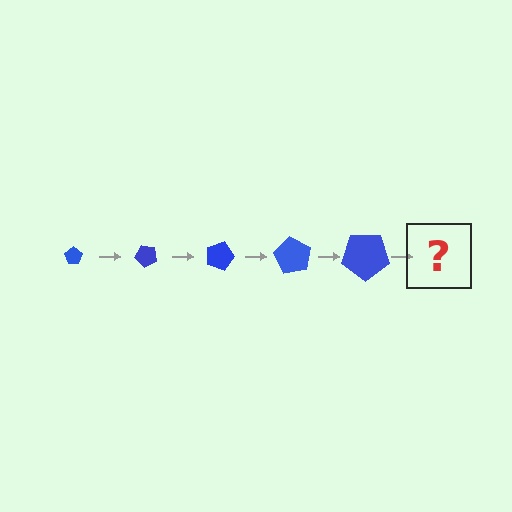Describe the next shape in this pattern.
It should be a pentagon, larger than the previous one and rotated 225 degrees from the start.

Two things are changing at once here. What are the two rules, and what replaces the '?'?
The two rules are that the pentagon grows larger each step and it rotates 45 degrees each step. The '?' should be a pentagon, larger than the previous one and rotated 225 degrees from the start.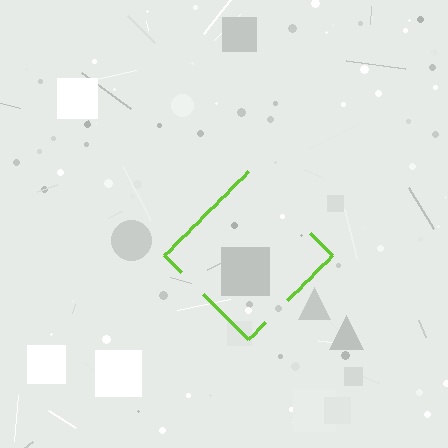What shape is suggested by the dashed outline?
The dashed outline suggests a diamond.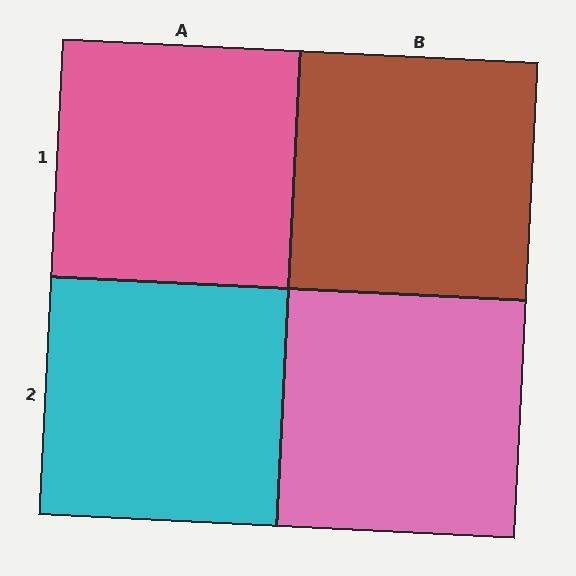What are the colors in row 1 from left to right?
Pink, brown.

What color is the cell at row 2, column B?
Pink.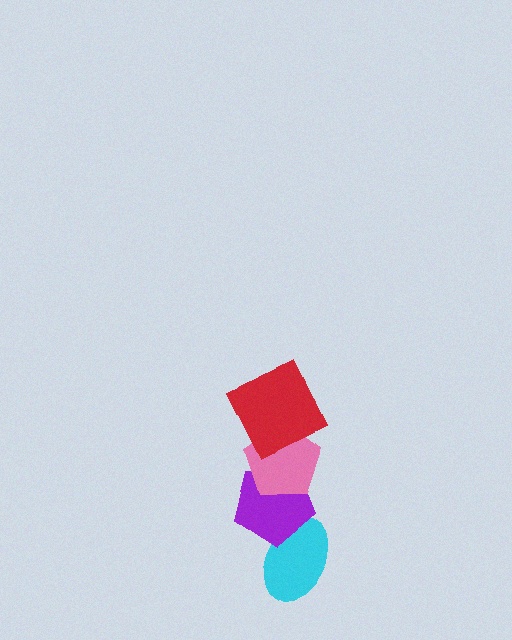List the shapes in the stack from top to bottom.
From top to bottom: the red square, the pink pentagon, the purple pentagon, the cyan ellipse.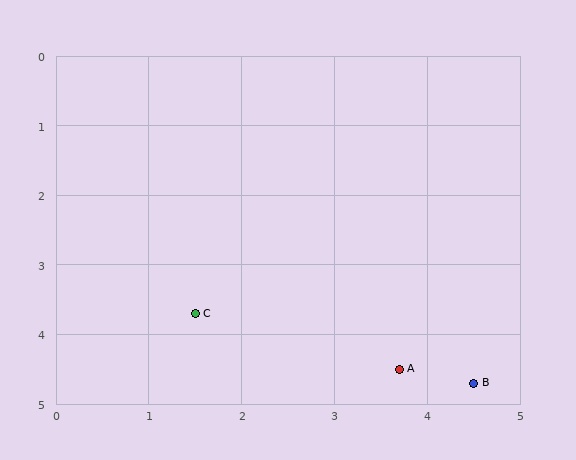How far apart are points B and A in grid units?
Points B and A are about 0.8 grid units apart.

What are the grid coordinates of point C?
Point C is at approximately (1.5, 3.7).